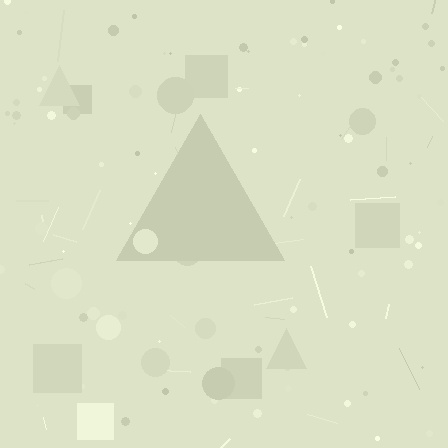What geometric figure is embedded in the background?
A triangle is embedded in the background.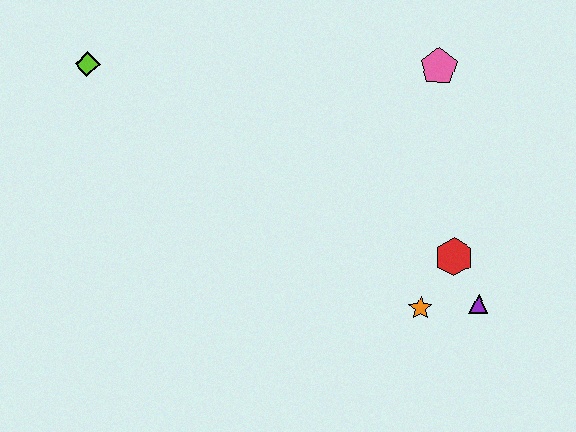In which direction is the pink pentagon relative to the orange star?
The pink pentagon is above the orange star.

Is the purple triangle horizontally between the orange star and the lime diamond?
No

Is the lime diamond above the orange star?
Yes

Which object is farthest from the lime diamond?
The purple triangle is farthest from the lime diamond.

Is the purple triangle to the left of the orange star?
No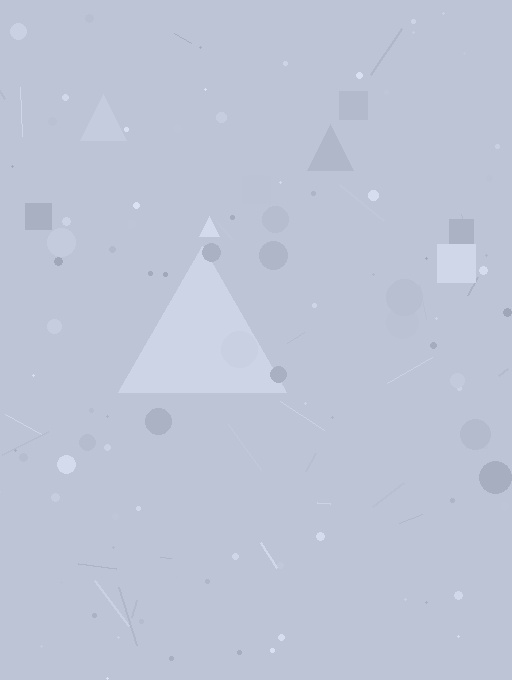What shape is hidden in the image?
A triangle is hidden in the image.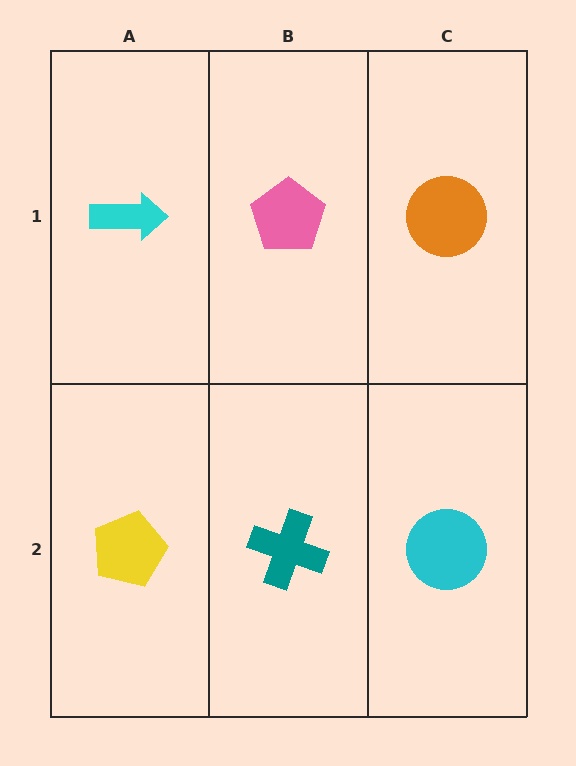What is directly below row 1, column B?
A teal cross.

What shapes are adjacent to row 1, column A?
A yellow pentagon (row 2, column A), a pink pentagon (row 1, column B).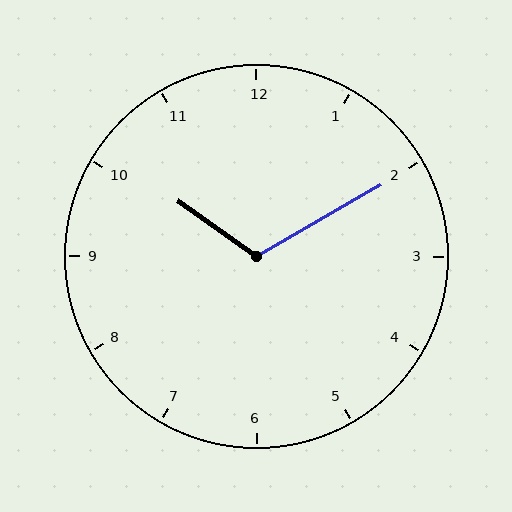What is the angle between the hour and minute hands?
Approximately 115 degrees.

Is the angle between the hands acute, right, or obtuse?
It is obtuse.